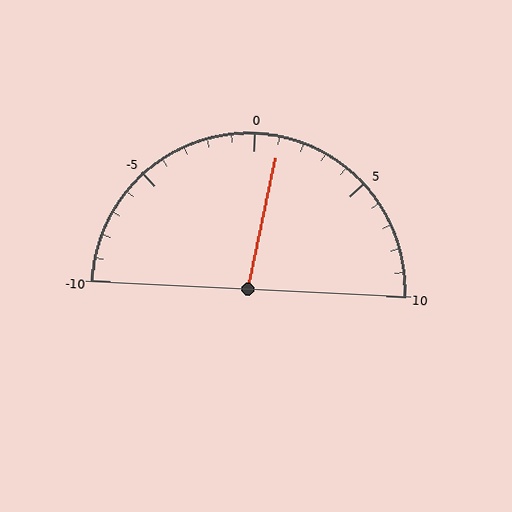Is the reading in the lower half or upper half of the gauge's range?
The reading is in the upper half of the range (-10 to 10).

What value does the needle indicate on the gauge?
The needle indicates approximately 1.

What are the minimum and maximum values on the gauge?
The gauge ranges from -10 to 10.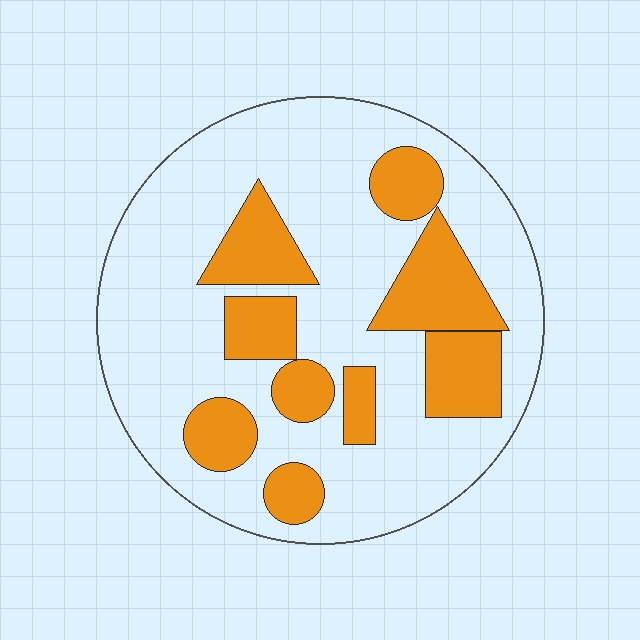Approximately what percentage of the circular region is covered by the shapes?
Approximately 30%.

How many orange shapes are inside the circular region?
9.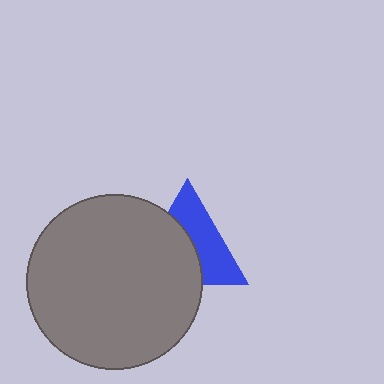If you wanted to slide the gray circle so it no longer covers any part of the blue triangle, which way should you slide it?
Slide it toward the lower-left — that is the most direct way to separate the two shapes.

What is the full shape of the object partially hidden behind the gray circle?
The partially hidden object is a blue triangle.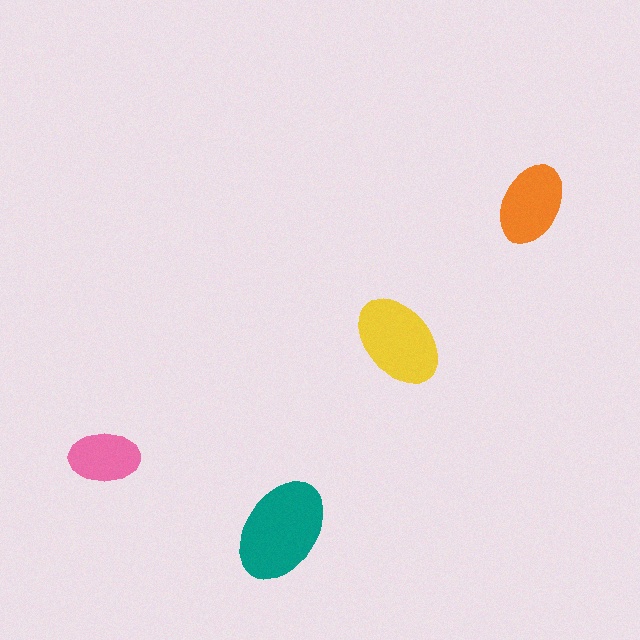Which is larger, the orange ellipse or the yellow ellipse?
The yellow one.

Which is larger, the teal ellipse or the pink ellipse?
The teal one.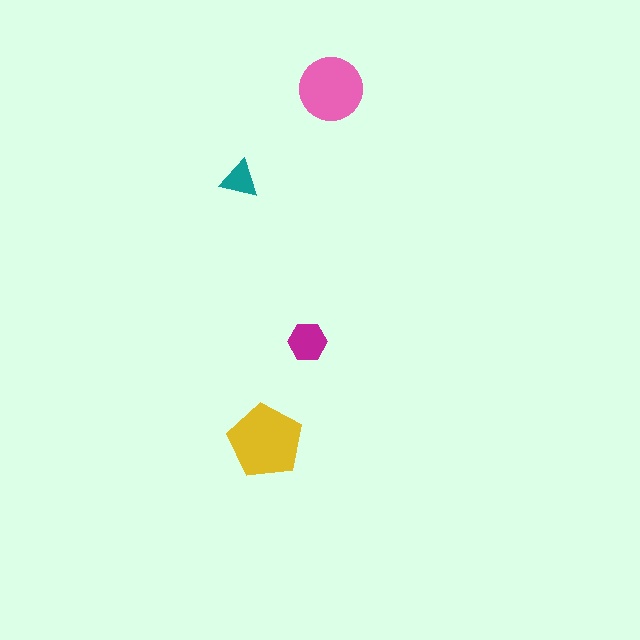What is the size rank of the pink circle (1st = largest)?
2nd.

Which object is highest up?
The pink circle is topmost.